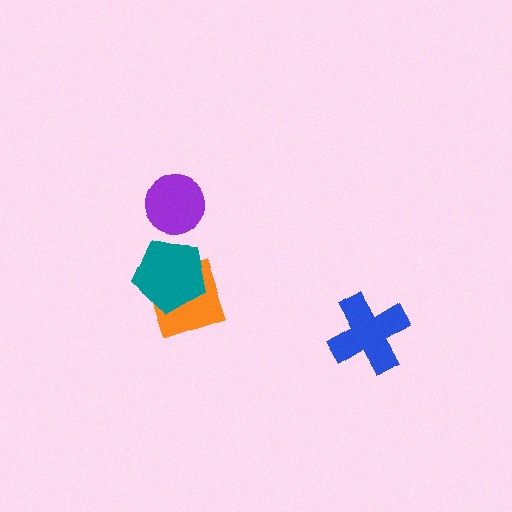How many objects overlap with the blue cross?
0 objects overlap with the blue cross.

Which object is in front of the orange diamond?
The teal pentagon is in front of the orange diamond.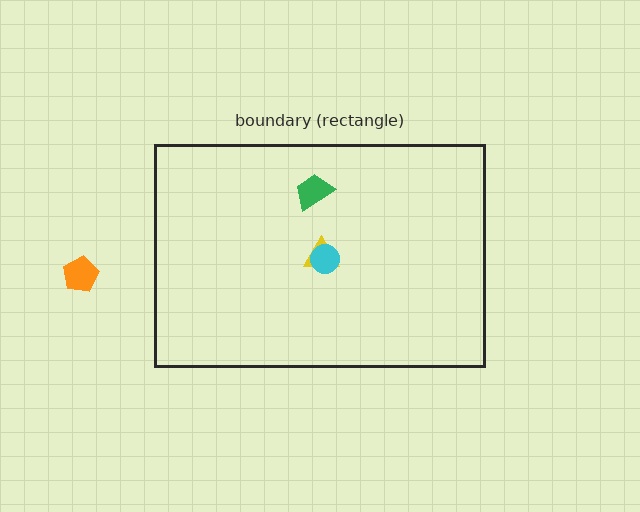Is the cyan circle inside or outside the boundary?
Inside.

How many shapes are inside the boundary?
3 inside, 1 outside.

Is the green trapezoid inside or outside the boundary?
Inside.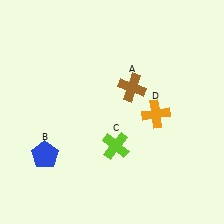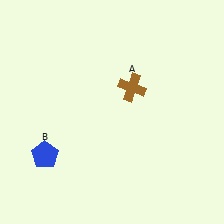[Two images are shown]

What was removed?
The lime cross (C), the orange cross (D) were removed in Image 2.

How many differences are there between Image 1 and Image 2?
There are 2 differences between the two images.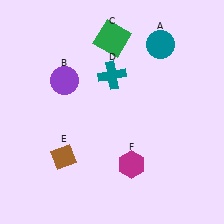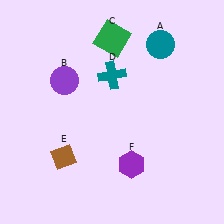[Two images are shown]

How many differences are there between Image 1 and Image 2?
There is 1 difference between the two images.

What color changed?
The hexagon (F) changed from magenta in Image 1 to purple in Image 2.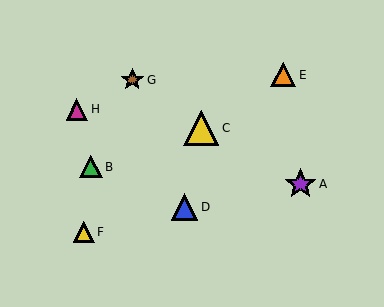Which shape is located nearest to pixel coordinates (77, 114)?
The magenta triangle (labeled H) at (77, 109) is nearest to that location.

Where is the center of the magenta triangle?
The center of the magenta triangle is at (77, 109).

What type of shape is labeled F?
Shape F is a yellow triangle.